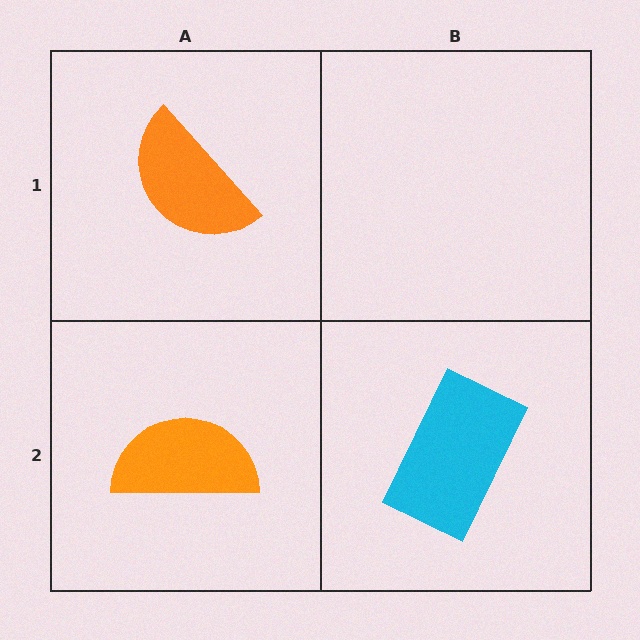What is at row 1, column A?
An orange semicircle.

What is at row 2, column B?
A cyan rectangle.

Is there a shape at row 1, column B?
No, that cell is empty.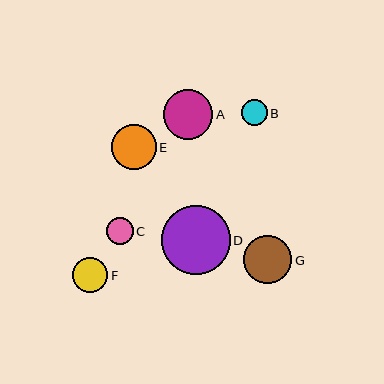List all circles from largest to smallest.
From largest to smallest: D, A, G, E, F, C, B.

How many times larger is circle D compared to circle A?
Circle D is approximately 1.4 times the size of circle A.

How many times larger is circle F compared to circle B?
Circle F is approximately 1.4 times the size of circle B.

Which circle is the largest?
Circle D is the largest with a size of approximately 69 pixels.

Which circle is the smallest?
Circle B is the smallest with a size of approximately 26 pixels.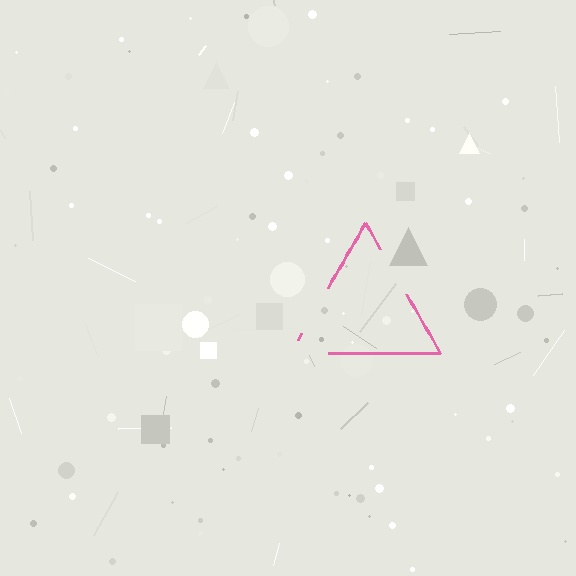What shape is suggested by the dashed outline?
The dashed outline suggests a triangle.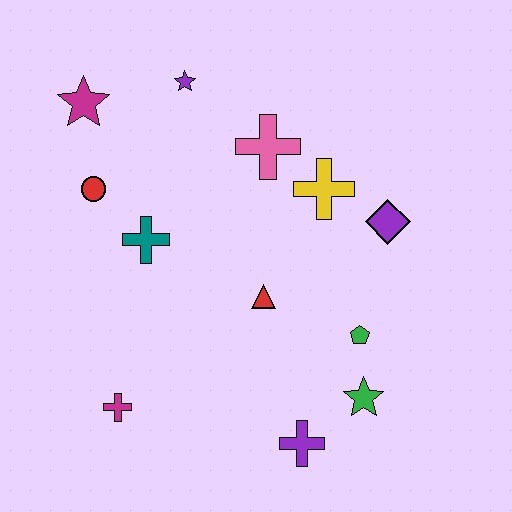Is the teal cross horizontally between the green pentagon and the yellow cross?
No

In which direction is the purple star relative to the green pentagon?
The purple star is above the green pentagon.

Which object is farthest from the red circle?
The green star is farthest from the red circle.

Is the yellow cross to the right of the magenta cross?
Yes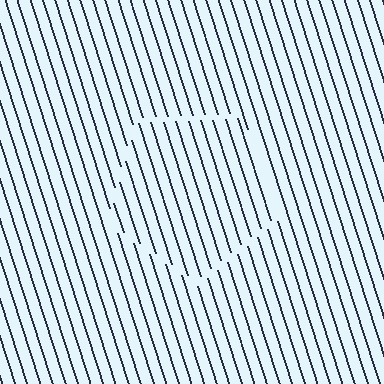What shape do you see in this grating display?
An illusory pentagon. The interior of the shape contains the same grating, shifted by half a period — the contour is defined by the phase discontinuity where line-ends from the inner and outer gratings abut.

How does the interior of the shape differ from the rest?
The interior of the shape contains the same grating, shifted by half a period — the contour is defined by the phase discontinuity where line-ends from the inner and outer gratings abut.